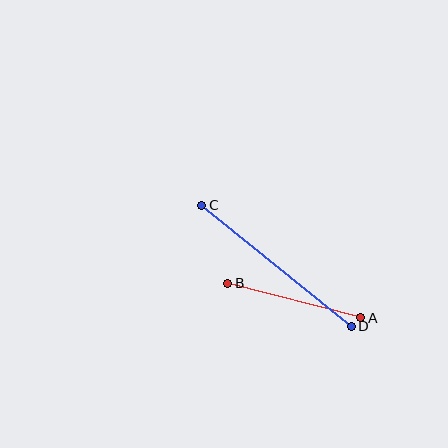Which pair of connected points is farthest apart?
Points C and D are farthest apart.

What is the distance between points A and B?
The distance is approximately 137 pixels.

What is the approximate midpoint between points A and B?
The midpoint is at approximately (294, 300) pixels.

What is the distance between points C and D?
The distance is approximately 192 pixels.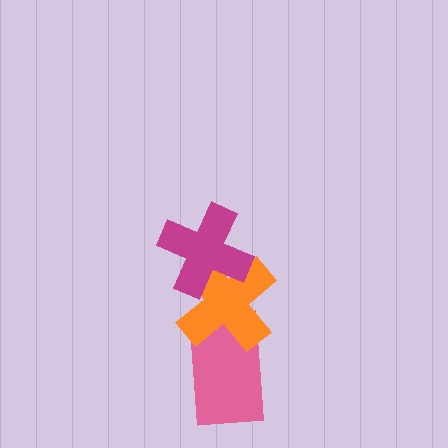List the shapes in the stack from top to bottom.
From top to bottom: the magenta cross, the orange cross, the pink rectangle.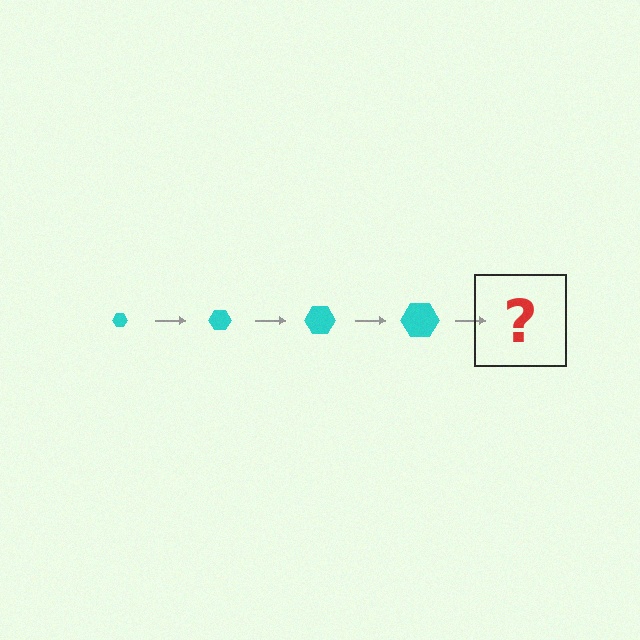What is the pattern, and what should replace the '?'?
The pattern is that the hexagon gets progressively larger each step. The '?' should be a cyan hexagon, larger than the previous one.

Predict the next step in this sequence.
The next step is a cyan hexagon, larger than the previous one.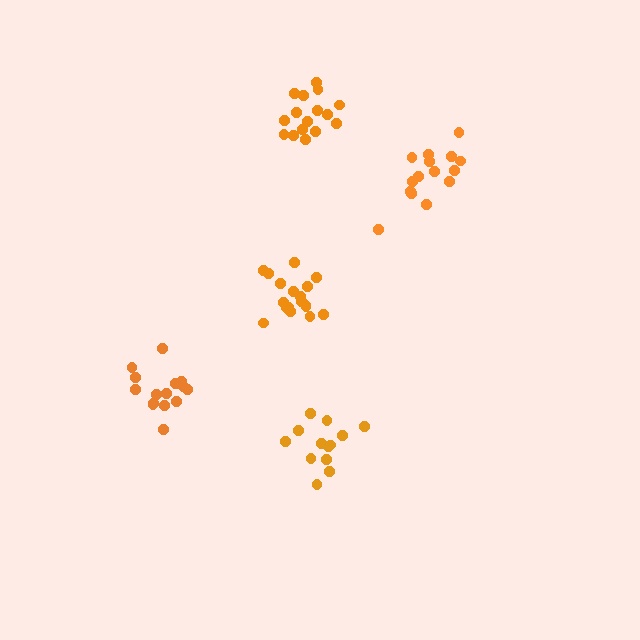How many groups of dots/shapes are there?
There are 5 groups.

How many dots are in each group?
Group 1: 15 dots, Group 2: 15 dots, Group 3: 13 dots, Group 4: 16 dots, Group 5: 18 dots (77 total).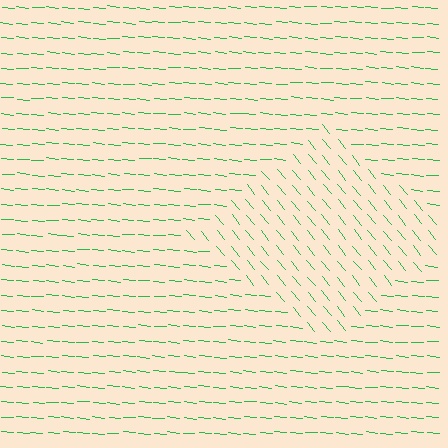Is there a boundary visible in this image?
Yes, there is a texture boundary formed by a change in line orientation.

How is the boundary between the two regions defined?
The boundary is defined purely by a change in line orientation (approximately 45 degrees difference). All lines are the same color and thickness.